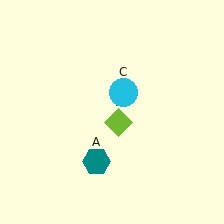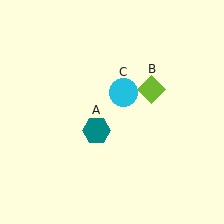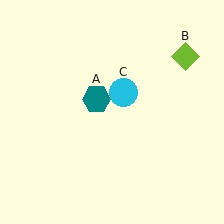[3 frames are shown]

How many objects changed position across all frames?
2 objects changed position: teal hexagon (object A), lime diamond (object B).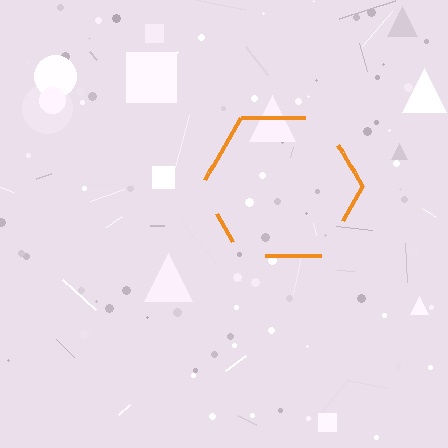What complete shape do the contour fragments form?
The contour fragments form a hexagon.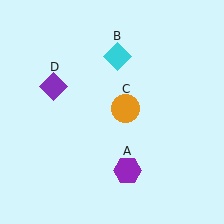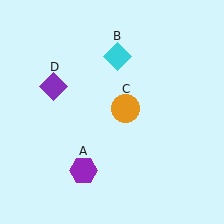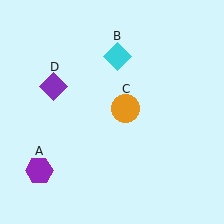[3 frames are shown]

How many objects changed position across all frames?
1 object changed position: purple hexagon (object A).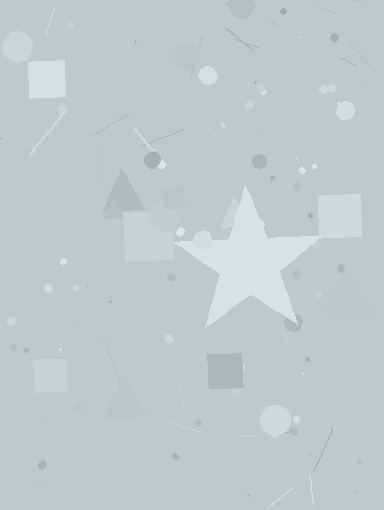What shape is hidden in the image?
A star is hidden in the image.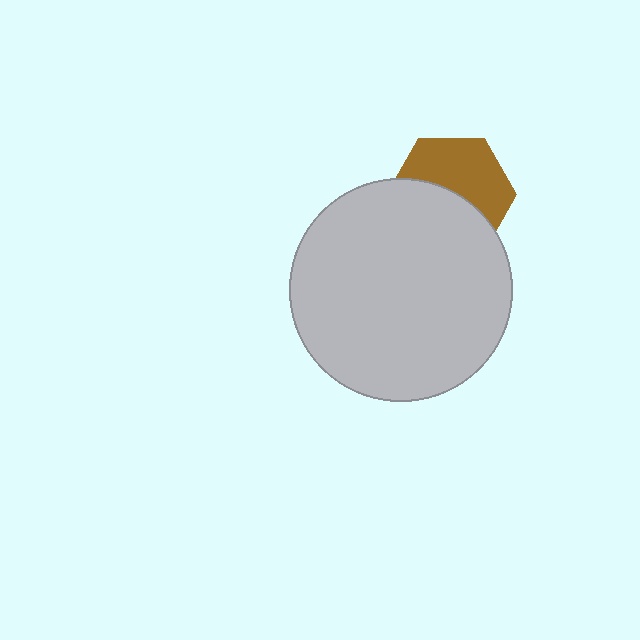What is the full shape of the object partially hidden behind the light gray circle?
The partially hidden object is a brown hexagon.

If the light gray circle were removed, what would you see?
You would see the complete brown hexagon.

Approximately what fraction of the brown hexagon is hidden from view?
Roughly 49% of the brown hexagon is hidden behind the light gray circle.